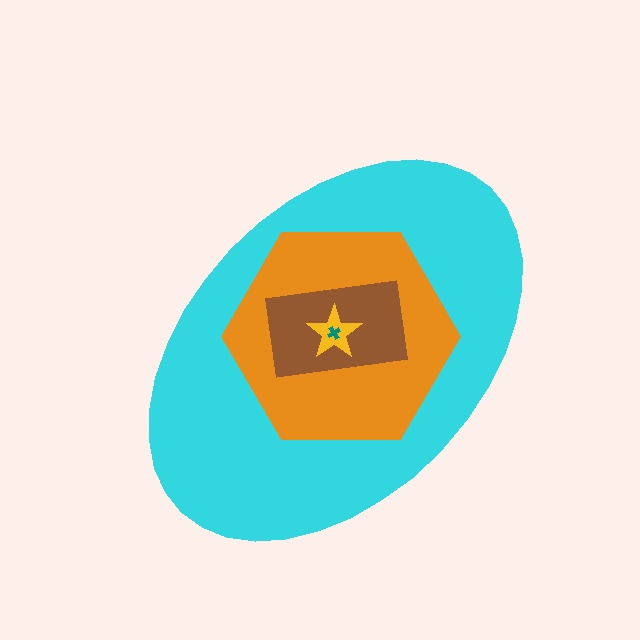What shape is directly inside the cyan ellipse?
The orange hexagon.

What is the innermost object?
The teal cross.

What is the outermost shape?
The cyan ellipse.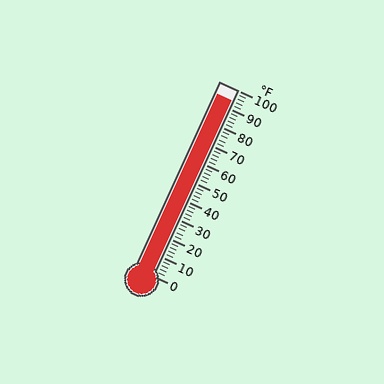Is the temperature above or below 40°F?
The temperature is above 40°F.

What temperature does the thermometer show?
The thermometer shows approximately 94°F.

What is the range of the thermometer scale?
The thermometer scale ranges from 0°F to 100°F.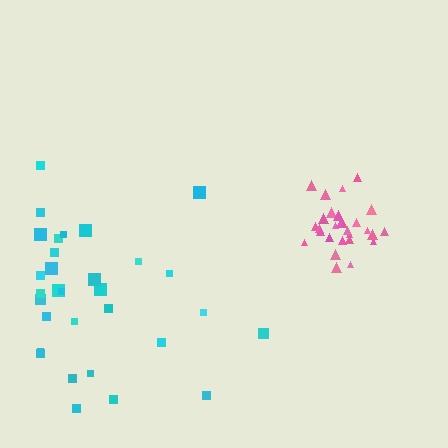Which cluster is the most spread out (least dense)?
Cyan.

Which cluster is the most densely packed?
Pink.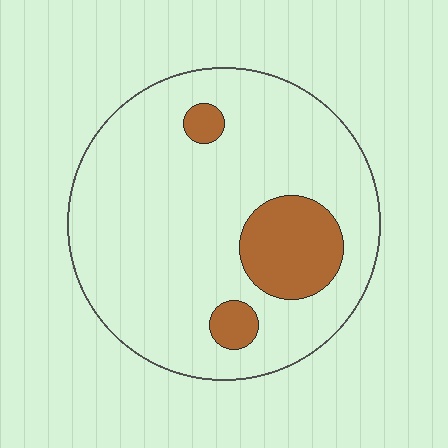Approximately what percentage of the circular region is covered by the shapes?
Approximately 15%.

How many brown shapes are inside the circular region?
3.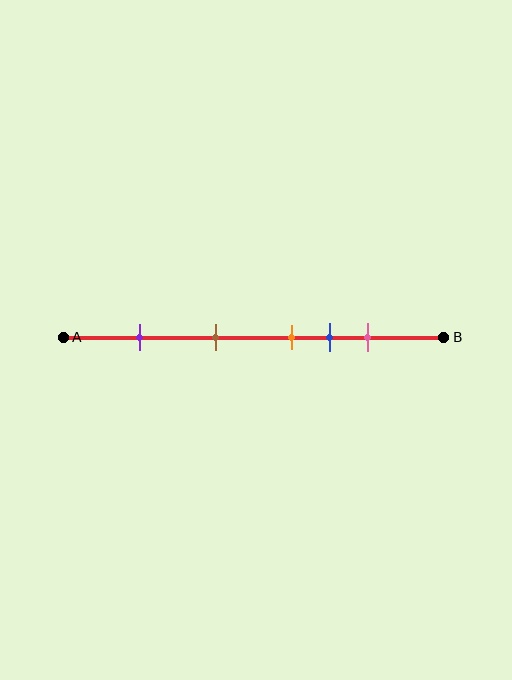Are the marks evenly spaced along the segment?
No, the marks are not evenly spaced.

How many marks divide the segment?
There are 5 marks dividing the segment.